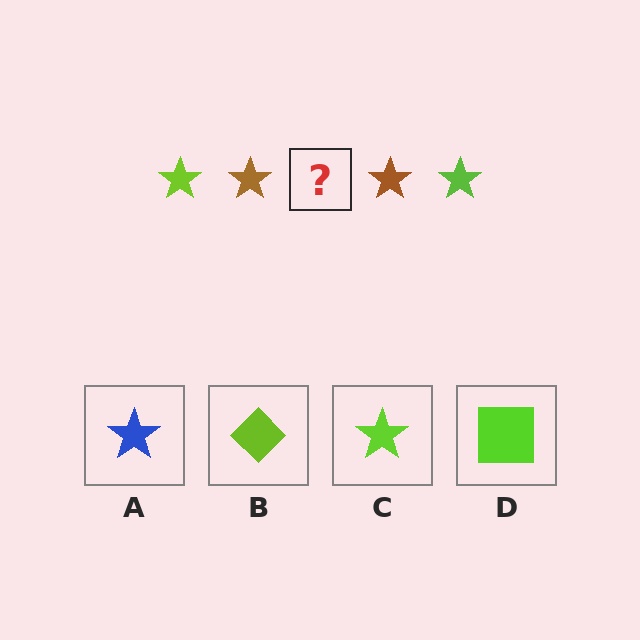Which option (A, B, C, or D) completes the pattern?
C.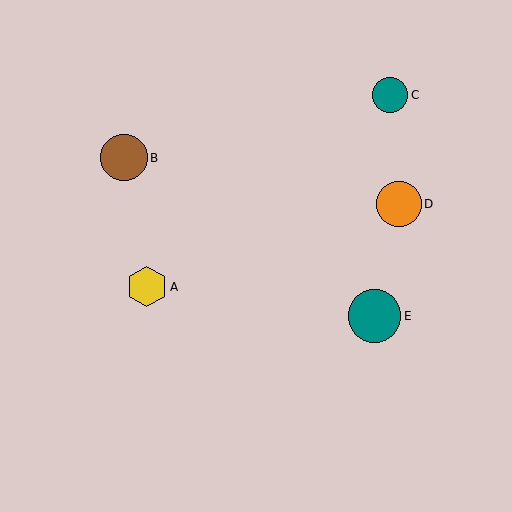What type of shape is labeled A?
Shape A is a yellow hexagon.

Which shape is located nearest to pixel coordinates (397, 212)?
The orange circle (labeled D) at (399, 204) is nearest to that location.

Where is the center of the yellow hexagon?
The center of the yellow hexagon is at (147, 287).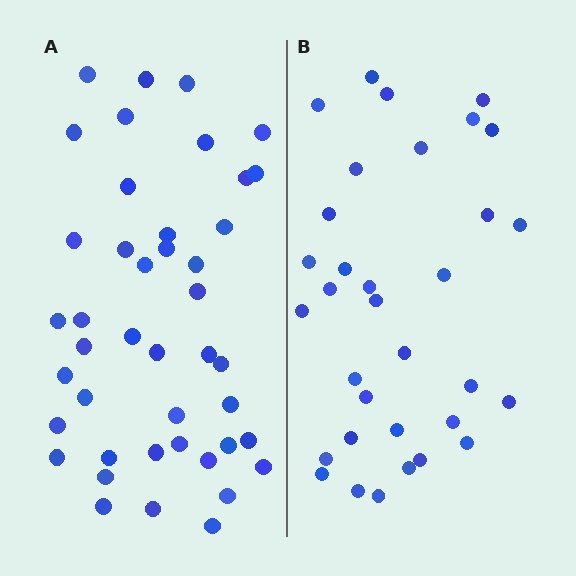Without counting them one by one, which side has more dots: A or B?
Region A (the left region) has more dots.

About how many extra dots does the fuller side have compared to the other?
Region A has roughly 10 or so more dots than region B.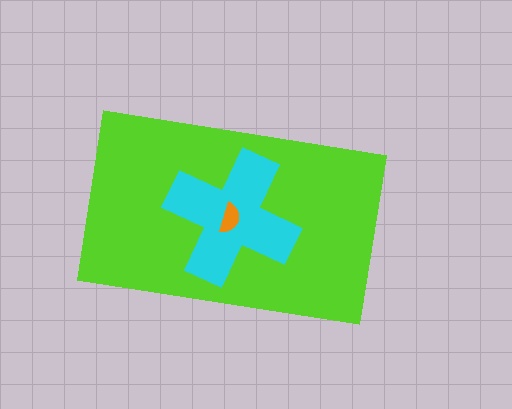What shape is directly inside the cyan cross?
The orange semicircle.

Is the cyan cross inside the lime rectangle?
Yes.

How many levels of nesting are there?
3.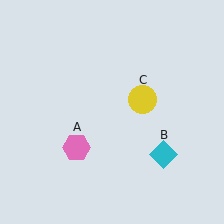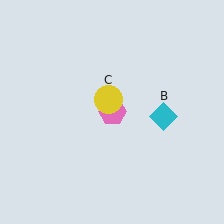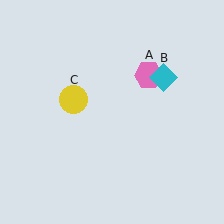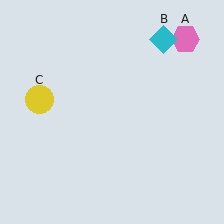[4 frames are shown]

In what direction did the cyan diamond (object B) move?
The cyan diamond (object B) moved up.